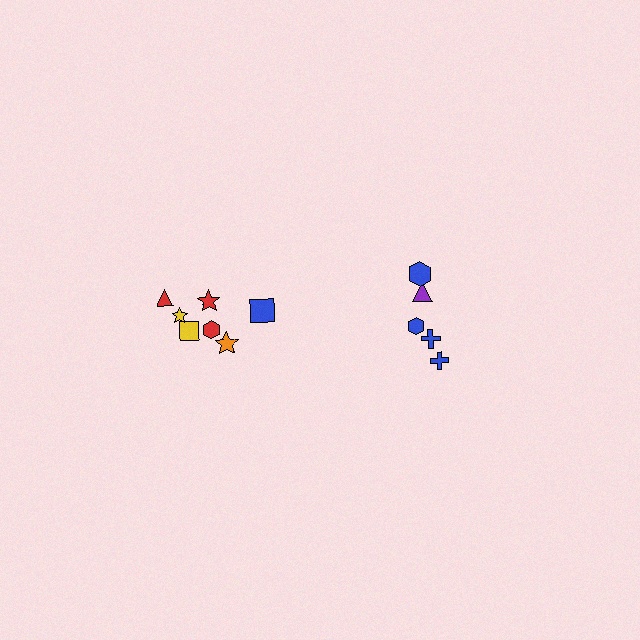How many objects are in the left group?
There are 8 objects.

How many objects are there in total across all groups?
There are 13 objects.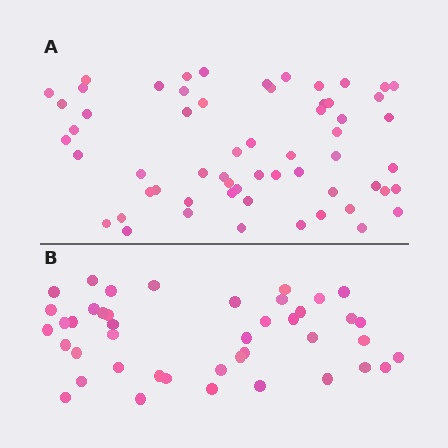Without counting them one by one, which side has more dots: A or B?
Region A (the top region) has more dots.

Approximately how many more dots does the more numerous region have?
Region A has approximately 15 more dots than region B.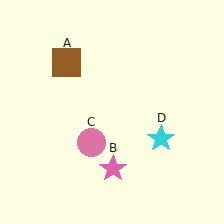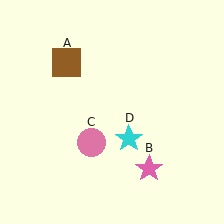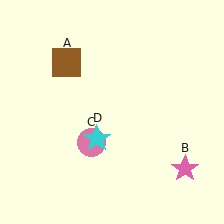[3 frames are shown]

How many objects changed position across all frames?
2 objects changed position: pink star (object B), cyan star (object D).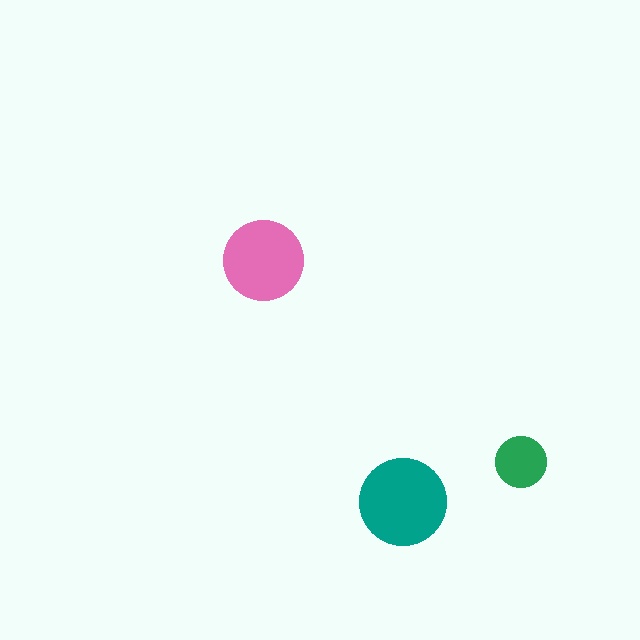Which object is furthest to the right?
The green circle is rightmost.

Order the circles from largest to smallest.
the teal one, the pink one, the green one.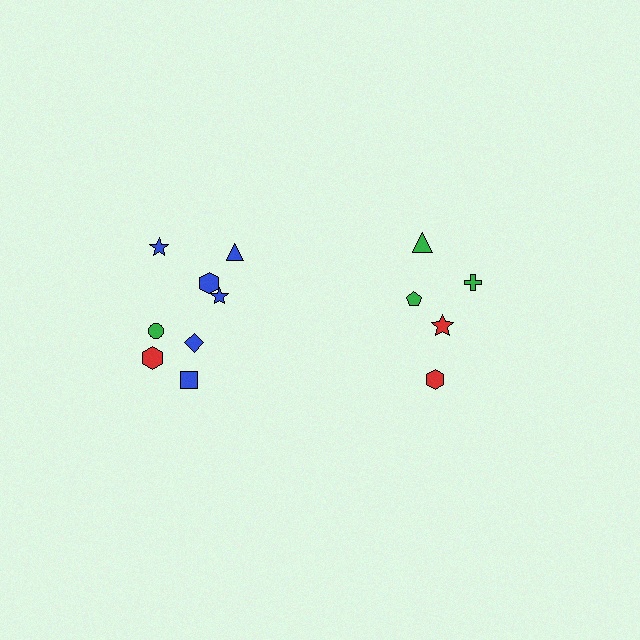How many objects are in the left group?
There are 8 objects.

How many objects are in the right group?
There are 5 objects.